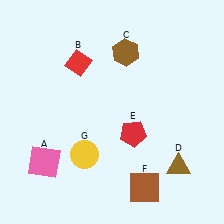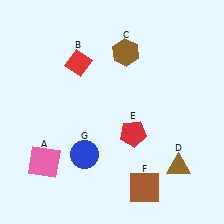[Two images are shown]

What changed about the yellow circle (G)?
In Image 1, G is yellow. In Image 2, it changed to blue.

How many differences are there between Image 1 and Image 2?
There is 1 difference between the two images.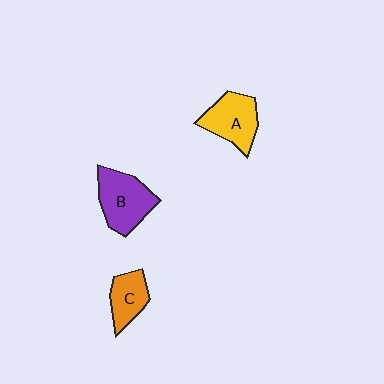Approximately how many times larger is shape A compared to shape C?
Approximately 1.4 times.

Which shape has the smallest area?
Shape C (orange).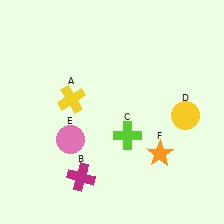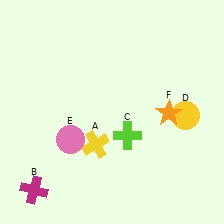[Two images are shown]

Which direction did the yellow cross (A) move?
The yellow cross (A) moved down.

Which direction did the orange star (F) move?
The orange star (F) moved up.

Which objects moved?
The objects that moved are: the yellow cross (A), the magenta cross (B), the orange star (F).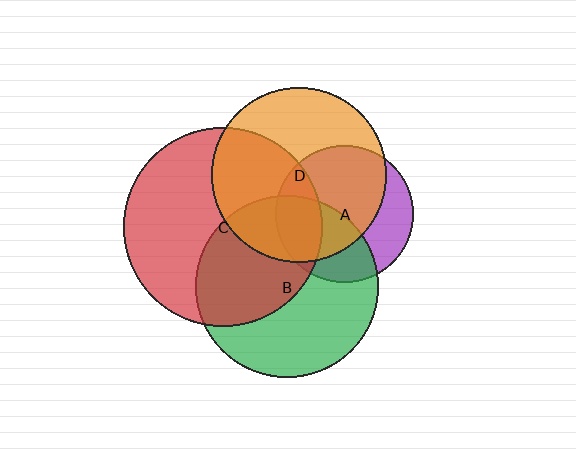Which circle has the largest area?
Circle C (red).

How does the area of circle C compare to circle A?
Approximately 2.1 times.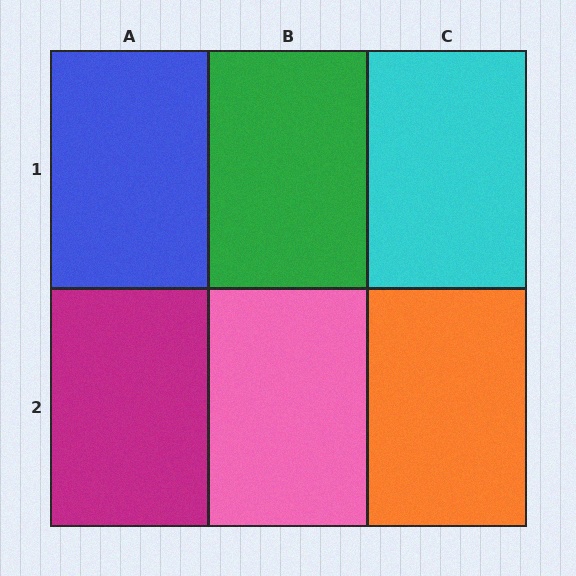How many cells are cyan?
1 cell is cyan.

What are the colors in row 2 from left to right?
Magenta, pink, orange.